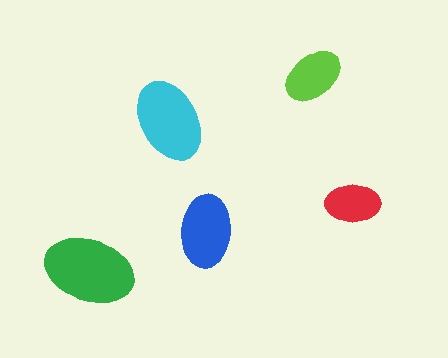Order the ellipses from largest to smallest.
the green one, the cyan one, the blue one, the lime one, the red one.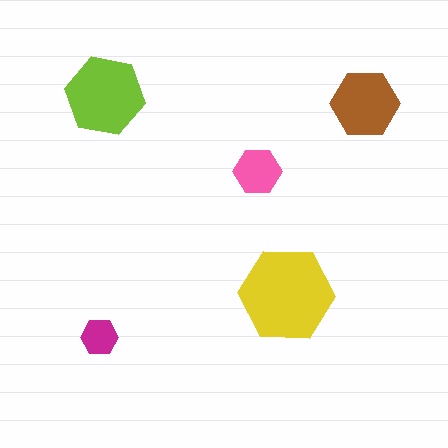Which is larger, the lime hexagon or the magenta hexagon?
The lime one.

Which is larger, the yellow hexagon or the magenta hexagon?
The yellow one.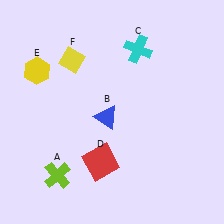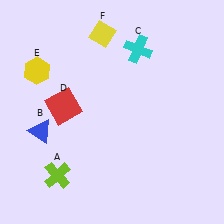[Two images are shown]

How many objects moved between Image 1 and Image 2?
3 objects moved between the two images.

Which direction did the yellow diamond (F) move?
The yellow diamond (F) moved right.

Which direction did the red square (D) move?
The red square (D) moved up.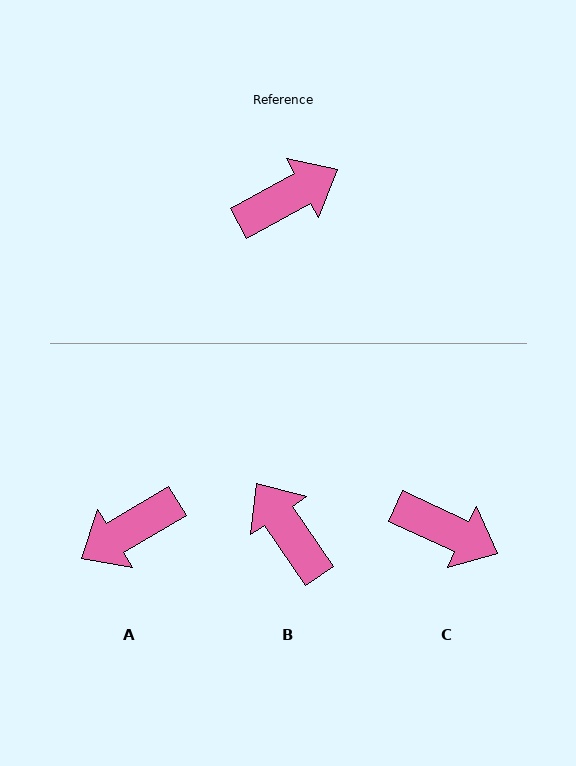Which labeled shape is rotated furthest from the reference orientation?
A, about 178 degrees away.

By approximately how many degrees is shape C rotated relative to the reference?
Approximately 53 degrees clockwise.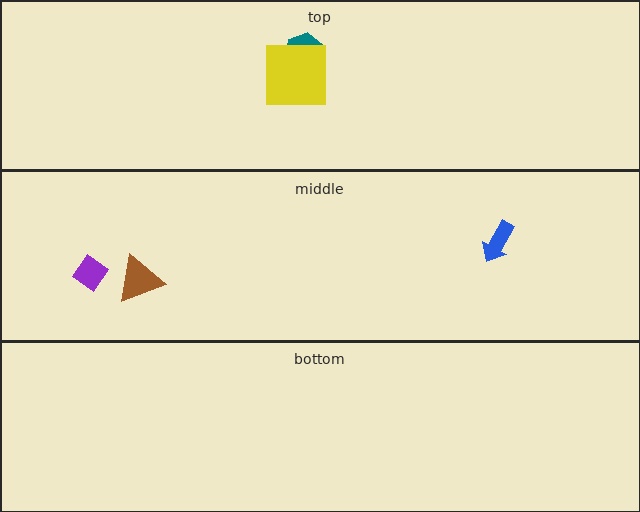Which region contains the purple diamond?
The middle region.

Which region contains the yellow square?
The top region.